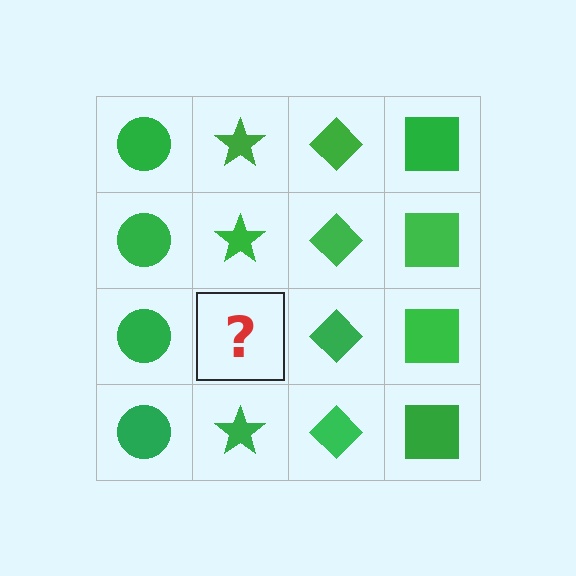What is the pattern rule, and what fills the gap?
The rule is that each column has a consistent shape. The gap should be filled with a green star.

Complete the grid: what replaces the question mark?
The question mark should be replaced with a green star.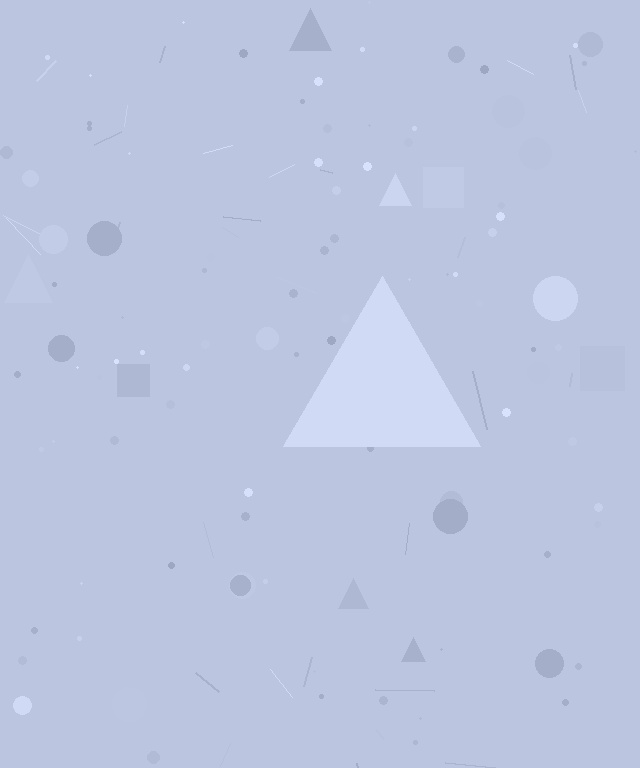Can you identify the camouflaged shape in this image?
The camouflaged shape is a triangle.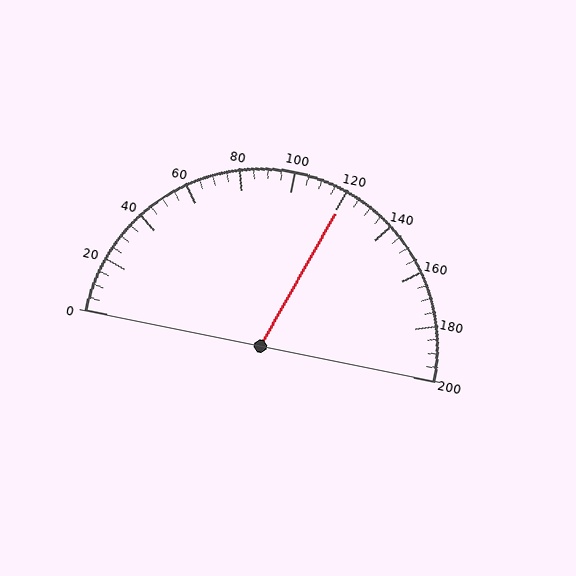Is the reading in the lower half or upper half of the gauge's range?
The reading is in the upper half of the range (0 to 200).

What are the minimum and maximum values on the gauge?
The gauge ranges from 0 to 200.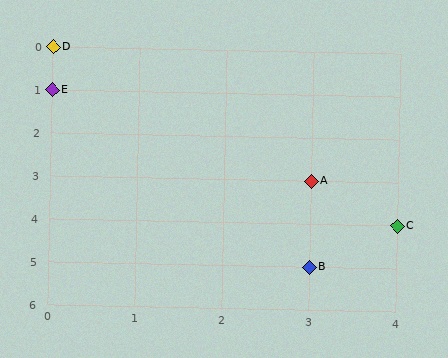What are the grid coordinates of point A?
Point A is at grid coordinates (3, 3).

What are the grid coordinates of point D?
Point D is at grid coordinates (0, 0).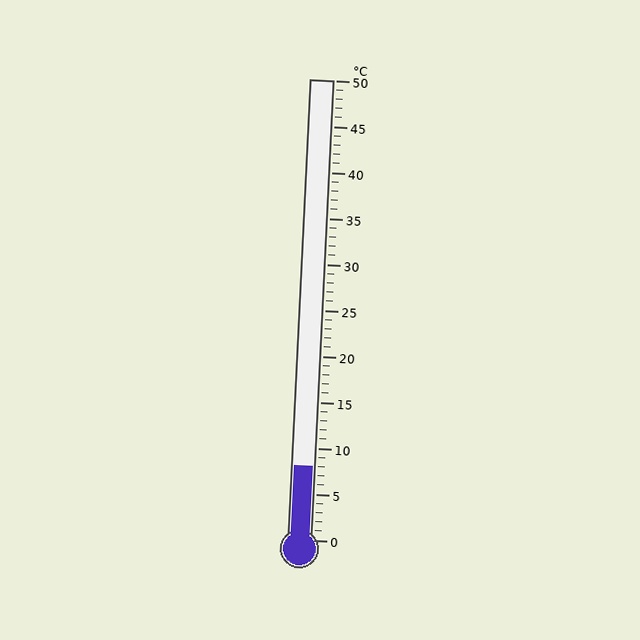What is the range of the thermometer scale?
The thermometer scale ranges from 0°C to 50°C.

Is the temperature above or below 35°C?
The temperature is below 35°C.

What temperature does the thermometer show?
The thermometer shows approximately 8°C.